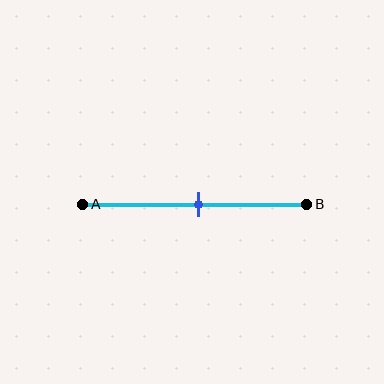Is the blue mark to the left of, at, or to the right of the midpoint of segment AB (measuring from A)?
The blue mark is approximately at the midpoint of segment AB.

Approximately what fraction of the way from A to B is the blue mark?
The blue mark is approximately 50% of the way from A to B.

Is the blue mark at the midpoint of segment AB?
Yes, the mark is approximately at the midpoint.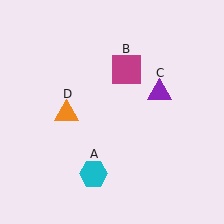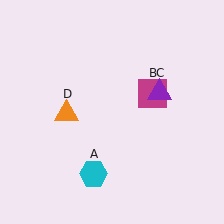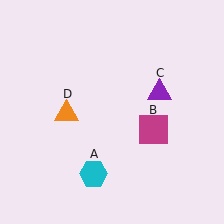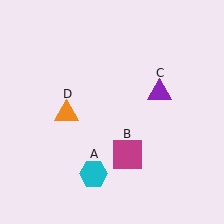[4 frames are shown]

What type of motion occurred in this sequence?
The magenta square (object B) rotated clockwise around the center of the scene.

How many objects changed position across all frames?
1 object changed position: magenta square (object B).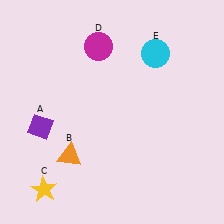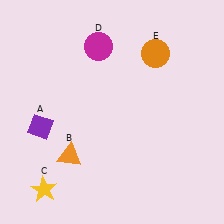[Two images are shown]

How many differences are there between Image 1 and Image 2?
There is 1 difference between the two images.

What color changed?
The circle (E) changed from cyan in Image 1 to orange in Image 2.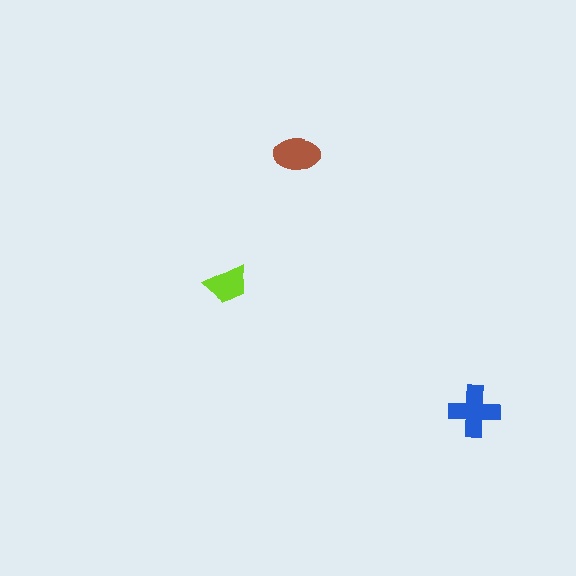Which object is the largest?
The blue cross.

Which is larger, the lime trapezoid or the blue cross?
The blue cross.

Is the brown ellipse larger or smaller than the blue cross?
Smaller.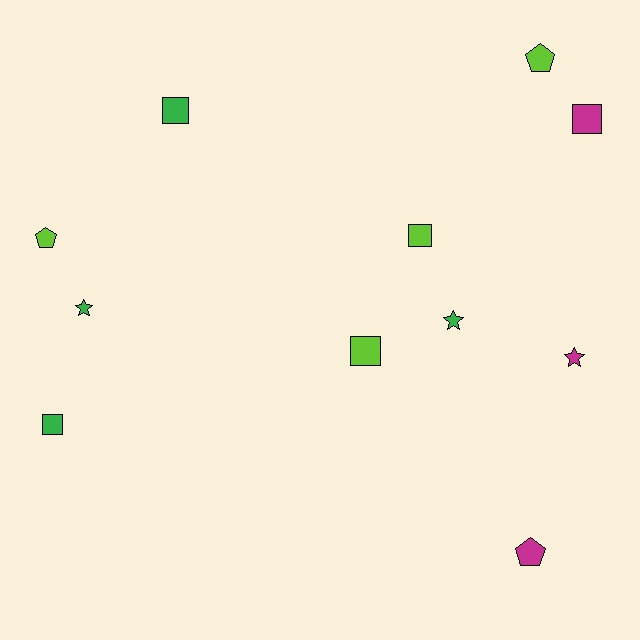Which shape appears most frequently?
Square, with 5 objects.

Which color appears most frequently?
Green, with 4 objects.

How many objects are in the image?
There are 11 objects.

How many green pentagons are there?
There are no green pentagons.